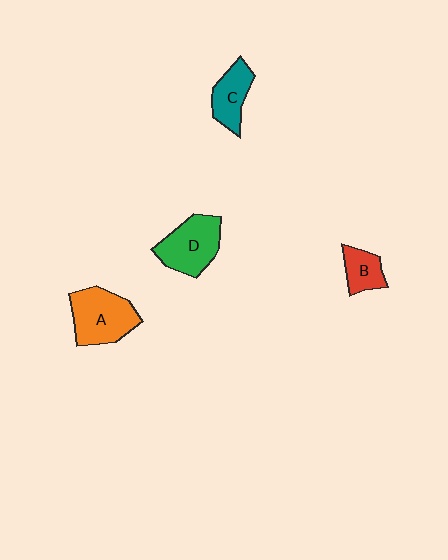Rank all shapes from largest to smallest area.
From largest to smallest: A (orange), D (green), C (teal), B (red).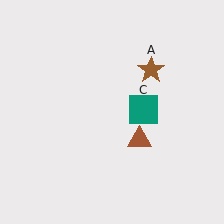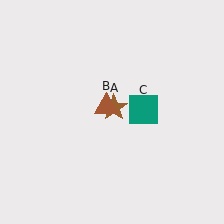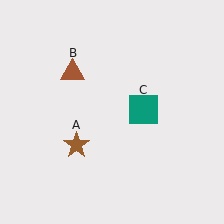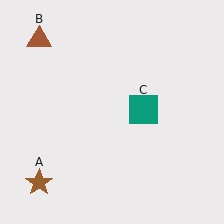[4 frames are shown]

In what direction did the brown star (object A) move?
The brown star (object A) moved down and to the left.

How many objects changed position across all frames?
2 objects changed position: brown star (object A), brown triangle (object B).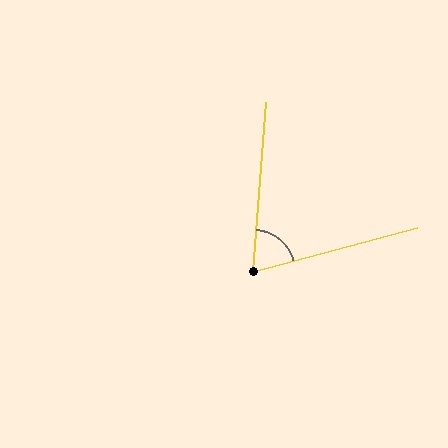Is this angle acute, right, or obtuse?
It is acute.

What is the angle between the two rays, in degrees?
Approximately 70 degrees.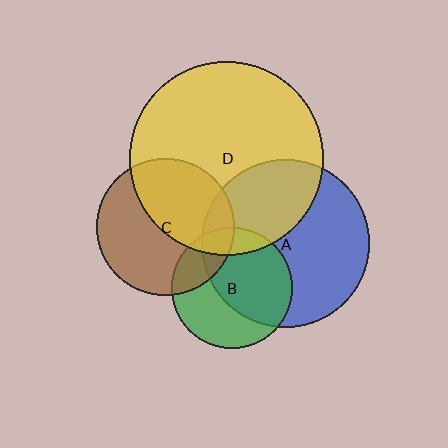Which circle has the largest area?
Circle D (yellow).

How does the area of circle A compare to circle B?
Approximately 1.9 times.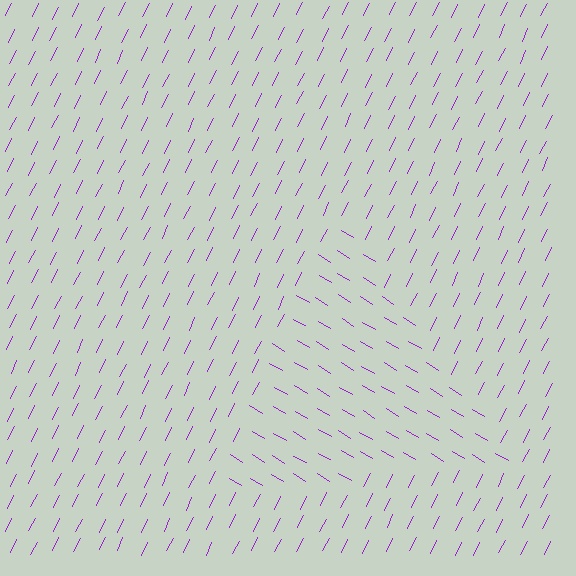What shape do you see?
I see a triangle.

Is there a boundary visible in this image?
Yes, there is a texture boundary formed by a change in line orientation.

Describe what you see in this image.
The image is filled with small purple line segments. A triangle region in the image has lines oriented differently from the surrounding lines, creating a visible texture boundary.